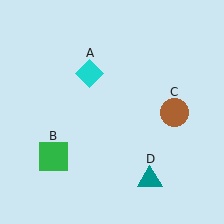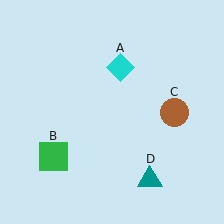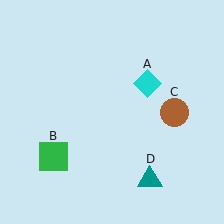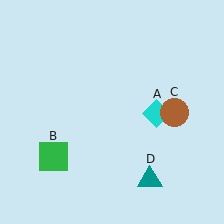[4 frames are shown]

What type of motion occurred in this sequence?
The cyan diamond (object A) rotated clockwise around the center of the scene.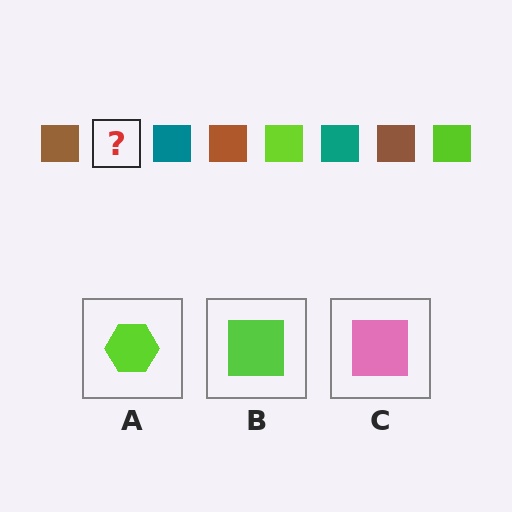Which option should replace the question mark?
Option B.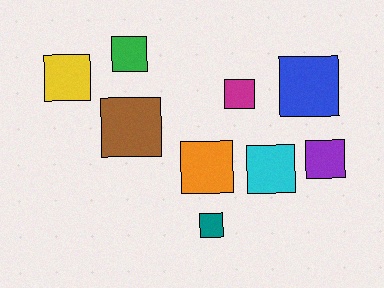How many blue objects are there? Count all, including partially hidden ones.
There is 1 blue object.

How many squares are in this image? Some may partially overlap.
There are 9 squares.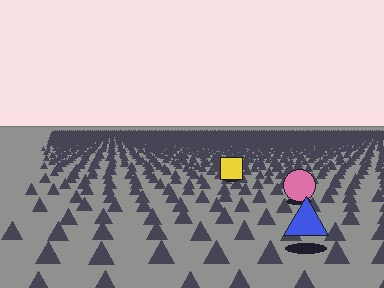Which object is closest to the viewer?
The blue triangle is closest. The texture marks near it are larger and more spread out.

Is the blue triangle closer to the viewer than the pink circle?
Yes. The blue triangle is closer — you can tell from the texture gradient: the ground texture is coarser near it.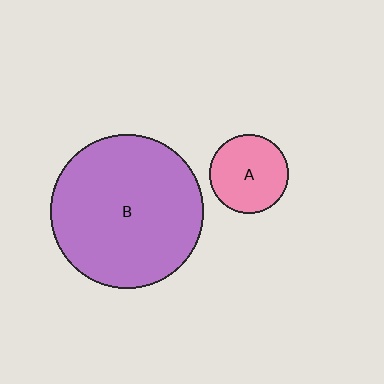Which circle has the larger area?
Circle B (purple).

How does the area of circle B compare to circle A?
Approximately 3.8 times.